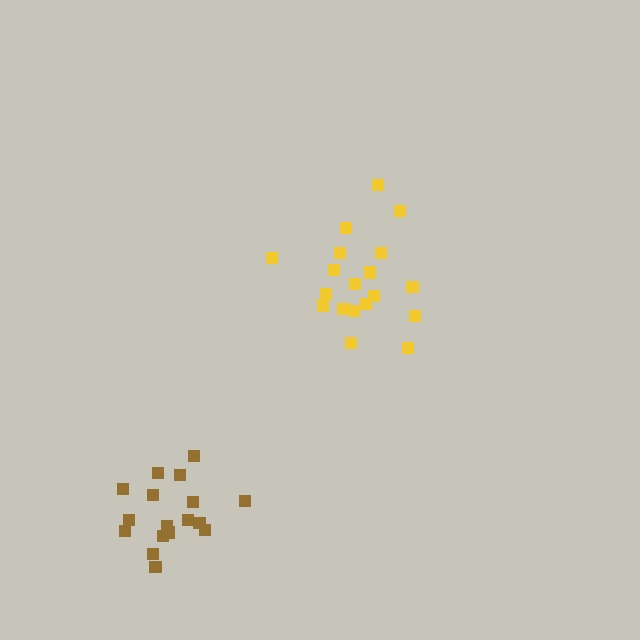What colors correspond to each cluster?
The clusters are colored: yellow, brown.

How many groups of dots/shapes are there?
There are 2 groups.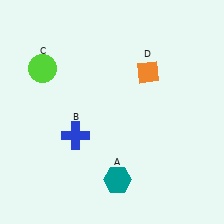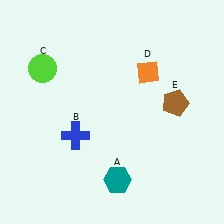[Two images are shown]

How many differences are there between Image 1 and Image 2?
There is 1 difference between the two images.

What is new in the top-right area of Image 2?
A brown pentagon (E) was added in the top-right area of Image 2.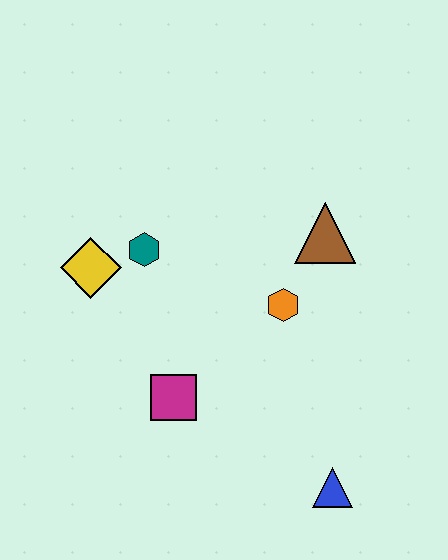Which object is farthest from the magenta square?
The brown triangle is farthest from the magenta square.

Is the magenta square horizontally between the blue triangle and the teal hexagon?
Yes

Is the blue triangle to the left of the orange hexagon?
No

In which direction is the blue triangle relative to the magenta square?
The blue triangle is to the right of the magenta square.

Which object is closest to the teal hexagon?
The yellow diamond is closest to the teal hexagon.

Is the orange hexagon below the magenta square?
No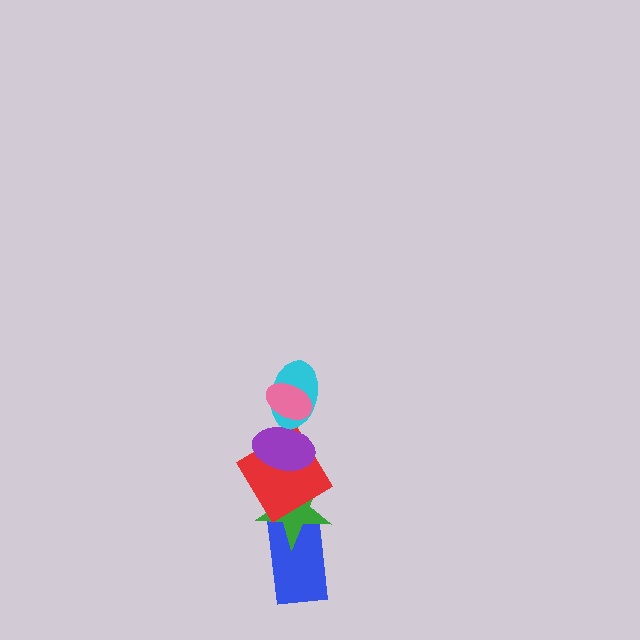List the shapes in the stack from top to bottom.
From top to bottom: the pink ellipse, the cyan ellipse, the purple ellipse, the red diamond, the green star, the blue rectangle.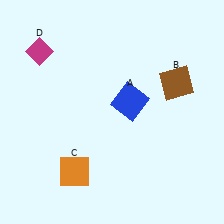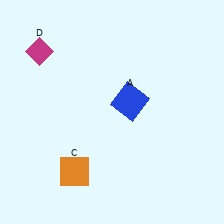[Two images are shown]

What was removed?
The brown square (B) was removed in Image 2.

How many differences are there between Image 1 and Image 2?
There is 1 difference between the two images.